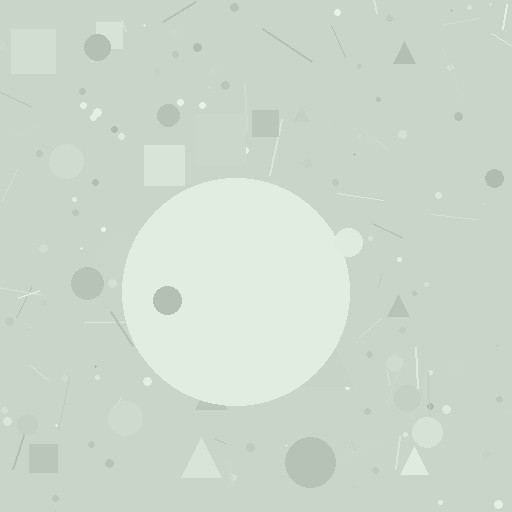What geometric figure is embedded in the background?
A circle is embedded in the background.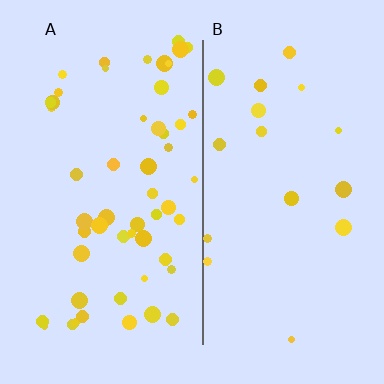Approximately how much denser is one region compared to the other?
Approximately 3.0× — region A over region B.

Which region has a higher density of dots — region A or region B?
A (the left).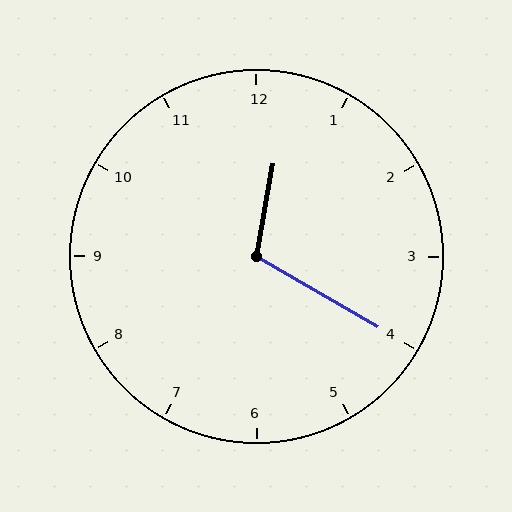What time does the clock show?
12:20.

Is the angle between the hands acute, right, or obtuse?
It is obtuse.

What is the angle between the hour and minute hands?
Approximately 110 degrees.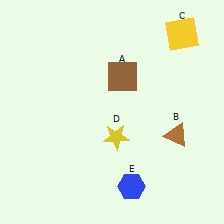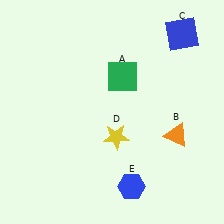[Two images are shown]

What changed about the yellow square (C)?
In Image 1, C is yellow. In Image 2, it changed to blue.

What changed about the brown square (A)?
In Image 1, A is brown. In Image 2, it changed to green.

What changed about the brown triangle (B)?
In Image 1, B is brown. In Image 2, it changed to orange.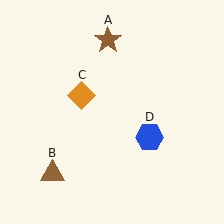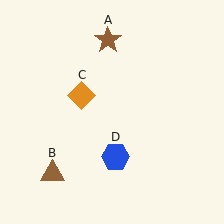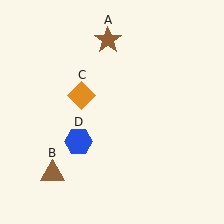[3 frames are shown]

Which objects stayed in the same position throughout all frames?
Brown star (object A) and brown triangle (object B) and orange diamond (object C) remained stationary.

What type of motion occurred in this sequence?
The blue hexagon (object D) rotated clockwise around the center of the scene.